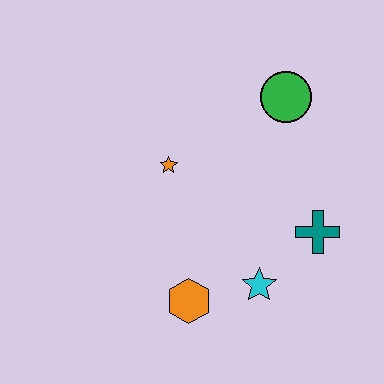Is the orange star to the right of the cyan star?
No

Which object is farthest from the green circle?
The orange hexagon is farthest from the green circle.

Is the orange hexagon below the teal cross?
Yes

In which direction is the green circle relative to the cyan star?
The green circle is above the cyan star.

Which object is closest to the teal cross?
The cyan star is closest to the teal cross.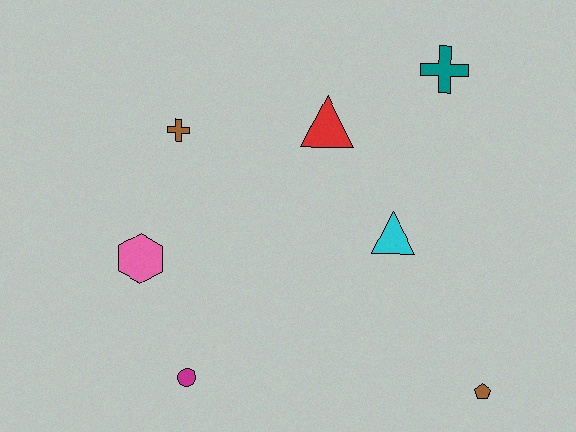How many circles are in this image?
There is 1 circle.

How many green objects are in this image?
There are no green objects.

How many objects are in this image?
There are 7 objects.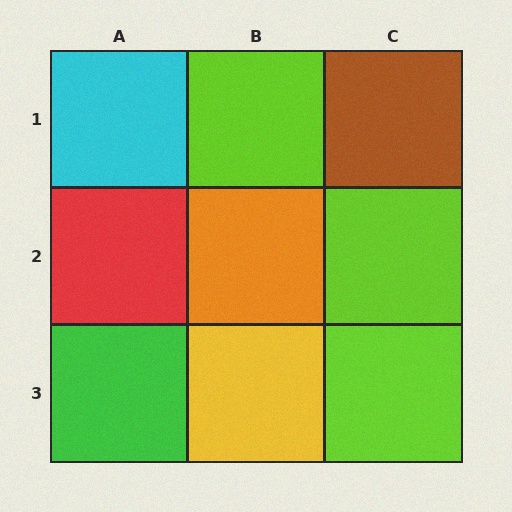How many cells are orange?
1 cell is orange.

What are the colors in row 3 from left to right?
Green, yellow, lime.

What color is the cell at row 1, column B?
Lime.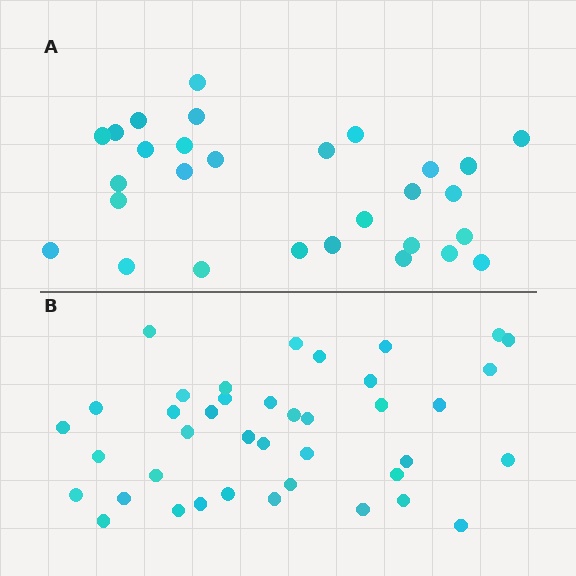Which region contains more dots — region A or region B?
Region B (the bottom region) has more dots.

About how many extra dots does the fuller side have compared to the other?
Region B has roughly 12 or so more dots than region A.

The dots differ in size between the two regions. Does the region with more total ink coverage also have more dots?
No. Region A has more total ink coverage because its dots are larger, but region B actually contains more individual dots. Total area can be misleading — the number of items is what matters here.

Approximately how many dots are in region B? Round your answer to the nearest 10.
About 40 dots.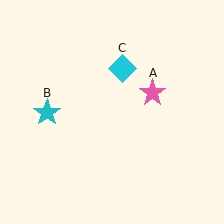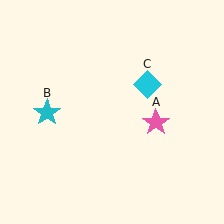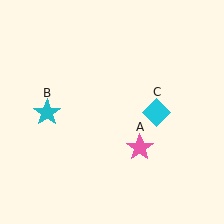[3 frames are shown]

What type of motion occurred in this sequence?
The pink star (object A), cyan diamond (object C) rotated clockwise around the center of the scene.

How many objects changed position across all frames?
2 objects changed position: pink star (object A), cyan diamond (object C).